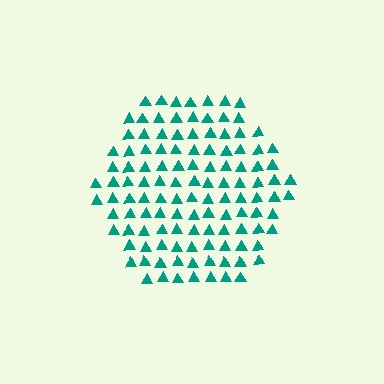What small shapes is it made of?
It is made of small triangles.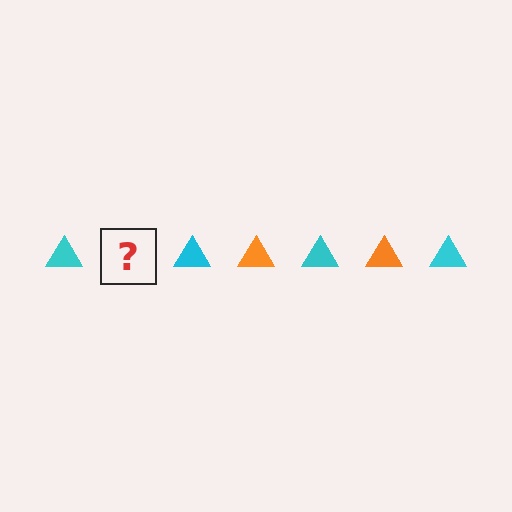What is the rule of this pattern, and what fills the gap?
The rule is that the pattern cycles through cyan, orange triangles. The gap should be filled with an orange triangle.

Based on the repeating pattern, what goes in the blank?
The blank should be an orange triangle.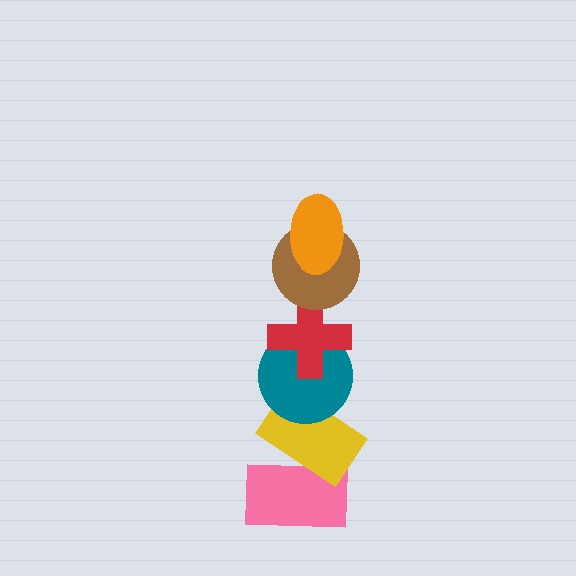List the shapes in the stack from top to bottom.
From top to bottom: the orange ellipse, the brown circle, the red cross, the teal circle, the yellow rectangle, the pink rectangle.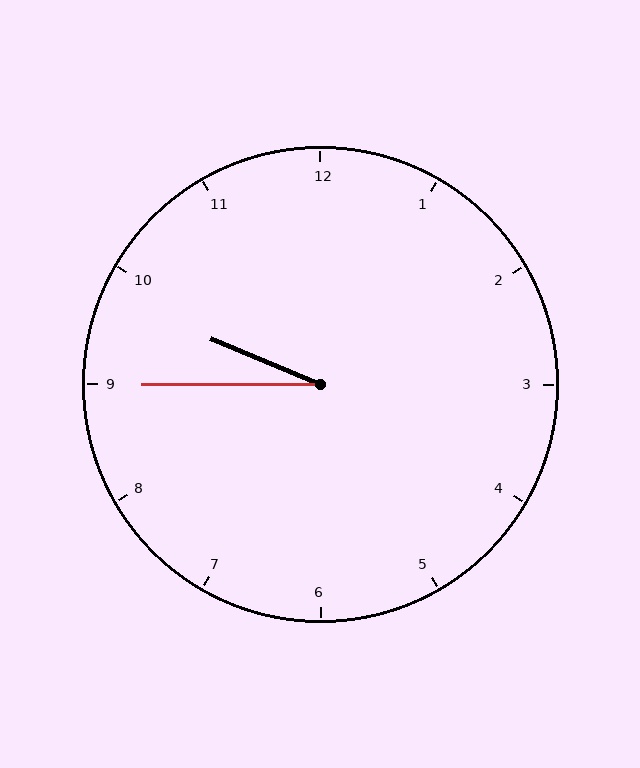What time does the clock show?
9:45.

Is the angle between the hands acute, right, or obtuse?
It is acute.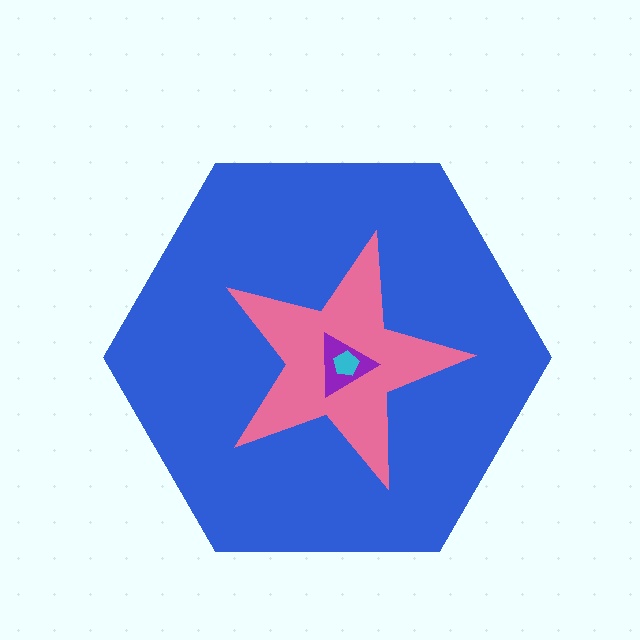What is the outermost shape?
The blue hexagon.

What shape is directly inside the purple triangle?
The cyan pentagon.